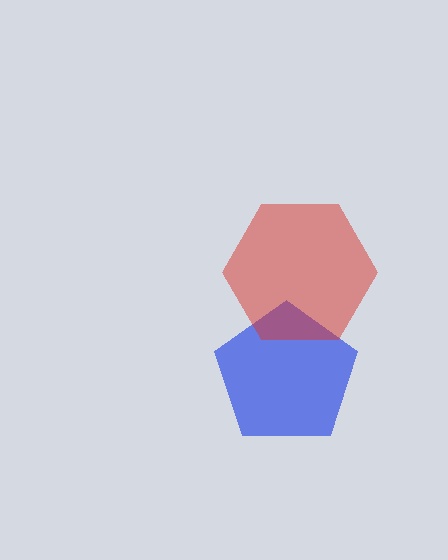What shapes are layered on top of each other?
The layered shapes are: a blue pentagon, a red hexagon.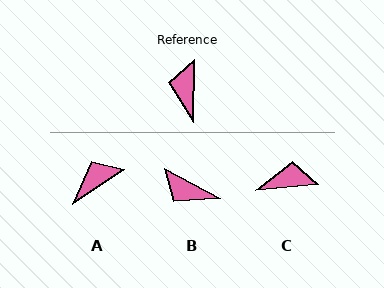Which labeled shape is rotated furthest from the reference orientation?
C, about 84 degrees away.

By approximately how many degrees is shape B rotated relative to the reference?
Approximately 62 degrees counter-clockwise.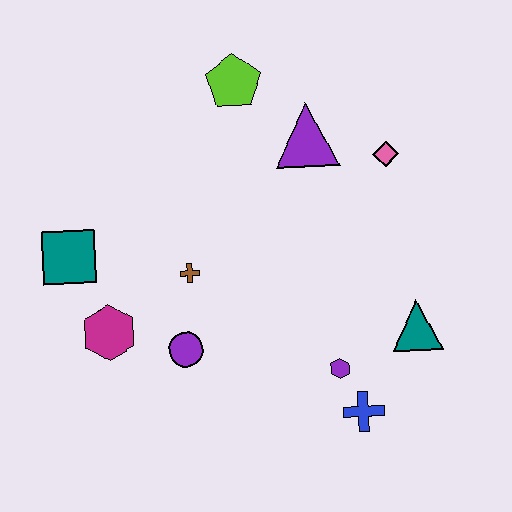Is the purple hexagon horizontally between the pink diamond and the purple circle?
Yes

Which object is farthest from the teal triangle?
The teal square is farthest from the teal triangle.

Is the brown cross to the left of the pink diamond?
Yes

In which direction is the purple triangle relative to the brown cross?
The purple triangle is above the brown cross.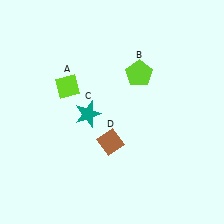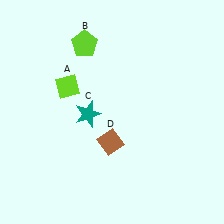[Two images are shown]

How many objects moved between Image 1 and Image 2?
1 object moved between the two images.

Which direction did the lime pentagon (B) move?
The lime pentagon (B) moved left.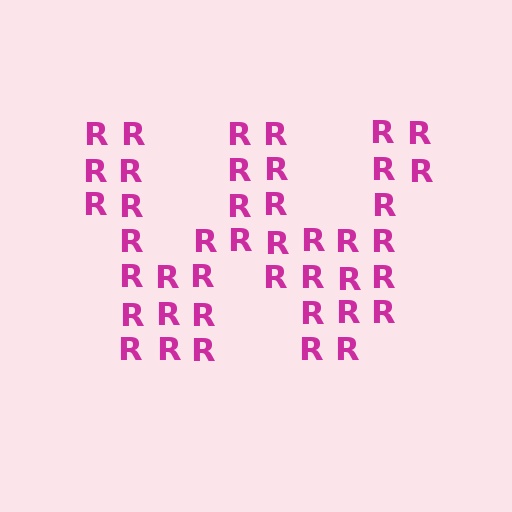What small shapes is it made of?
It is made of small letter R's.